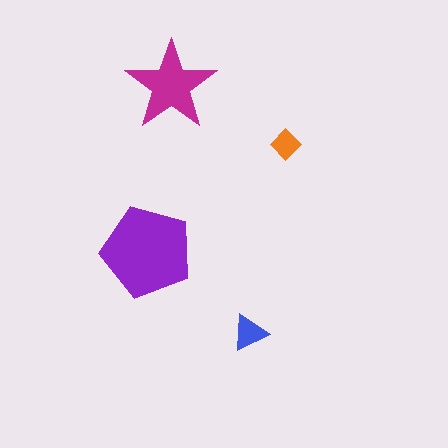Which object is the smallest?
The orange diamond.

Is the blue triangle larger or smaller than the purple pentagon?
Smaller.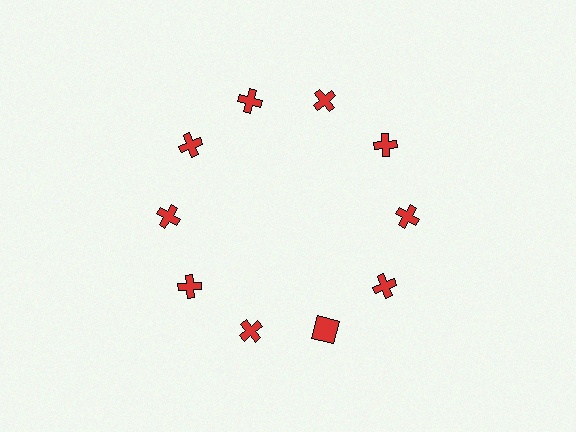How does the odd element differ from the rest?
It has a different shape: square instead of cross.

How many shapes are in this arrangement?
There are 10 shapes arranged in a ring pattern.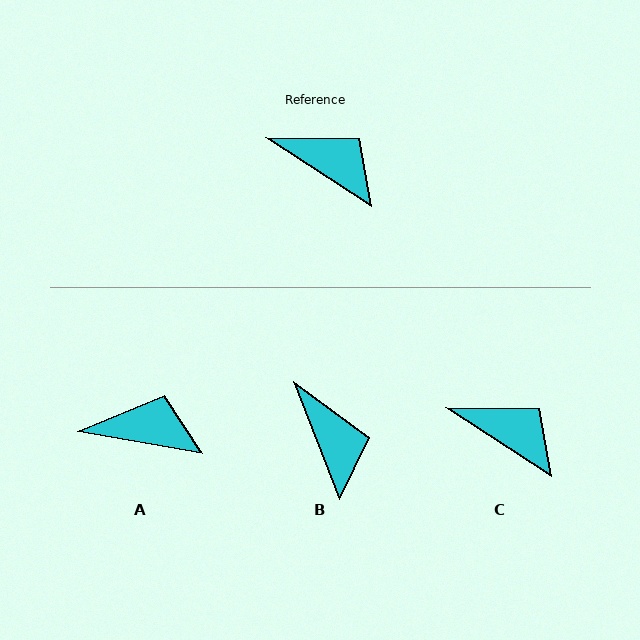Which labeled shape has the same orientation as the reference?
C.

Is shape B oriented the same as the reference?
No, it is off by about 36 degrees.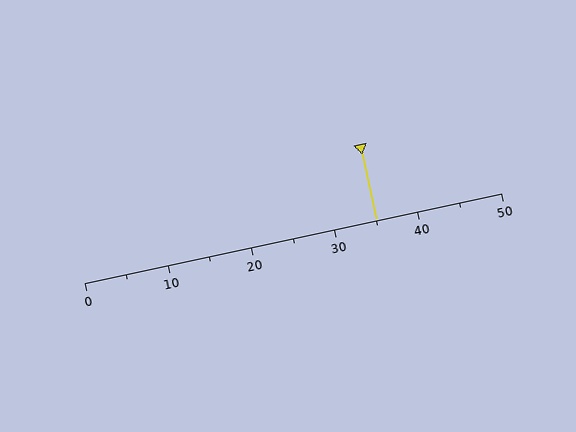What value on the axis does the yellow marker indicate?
The marker indicates approximately 35.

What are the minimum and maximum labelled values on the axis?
The axis runs from 0 to 50.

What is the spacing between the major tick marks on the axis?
The major ticks are spaced 10 apart.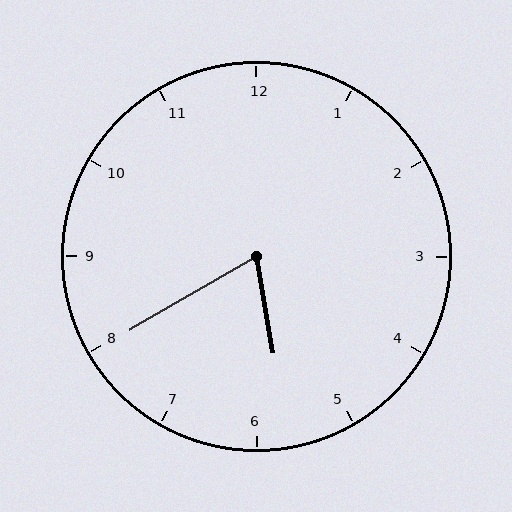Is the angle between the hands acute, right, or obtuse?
It is acute.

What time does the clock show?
5:40.